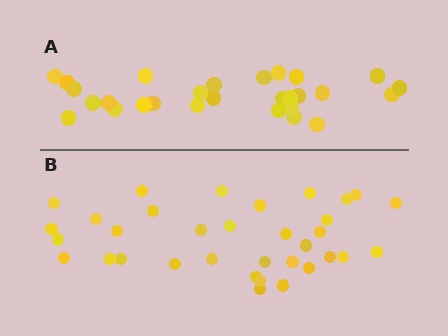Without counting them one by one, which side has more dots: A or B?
Region B (the bottom region) has more dots.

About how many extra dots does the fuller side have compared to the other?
Region B has about 6 more dots than region A.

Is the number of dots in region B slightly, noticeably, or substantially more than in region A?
Region B has only slightly more — the two regions are fairly close. The ratio is roughly 1.2 to 1.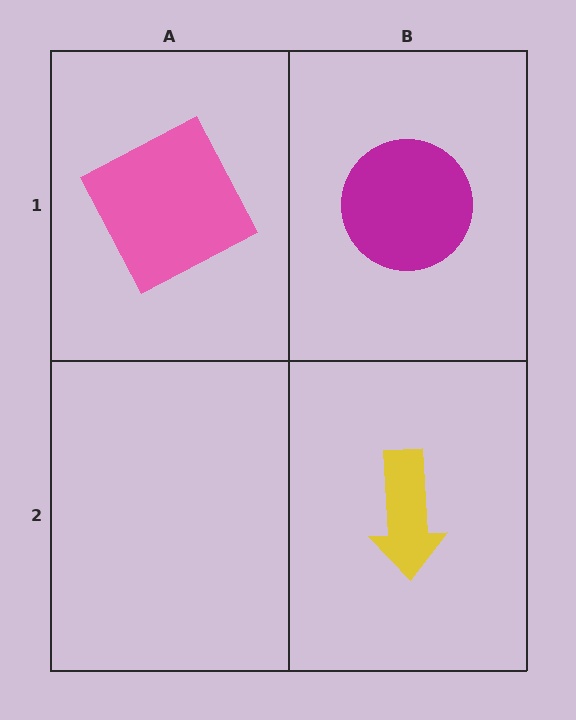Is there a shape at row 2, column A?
No, that cell is empty.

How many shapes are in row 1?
2 shapes.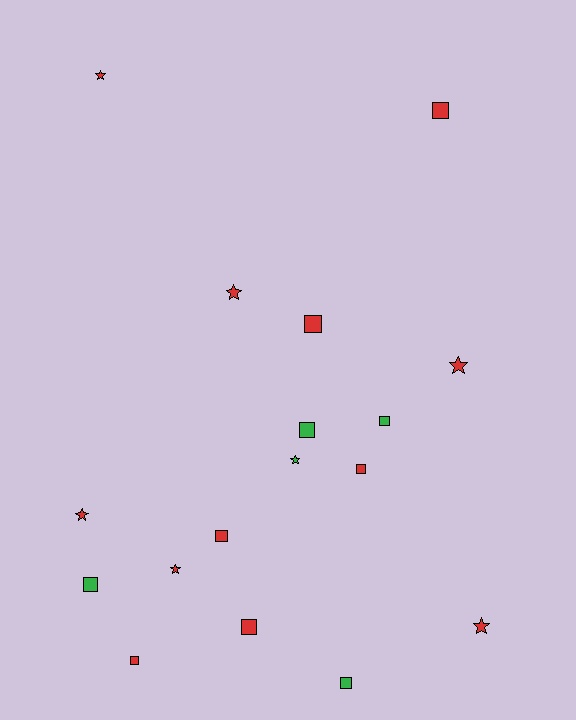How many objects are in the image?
There are 17 objects.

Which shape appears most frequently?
Square, with 10 objects.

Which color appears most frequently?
Red, with 12 objects.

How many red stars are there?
There are 6 red stars.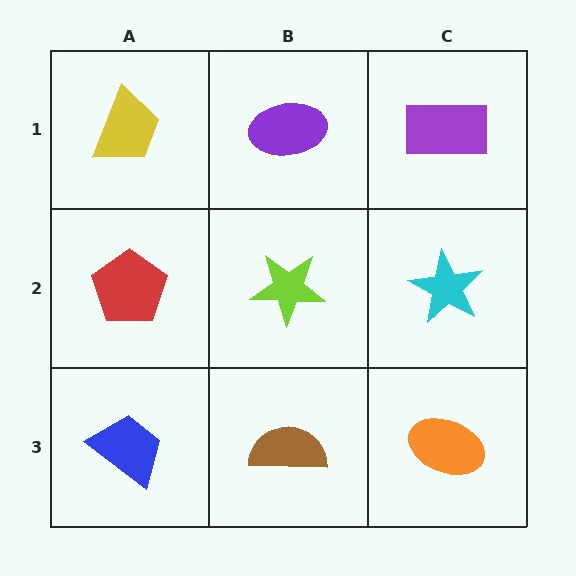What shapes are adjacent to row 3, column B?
A lime star (row 2, column B), a blue trapezoid (row 3, column A), an orange ellipse (row 3, column C).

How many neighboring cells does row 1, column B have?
3.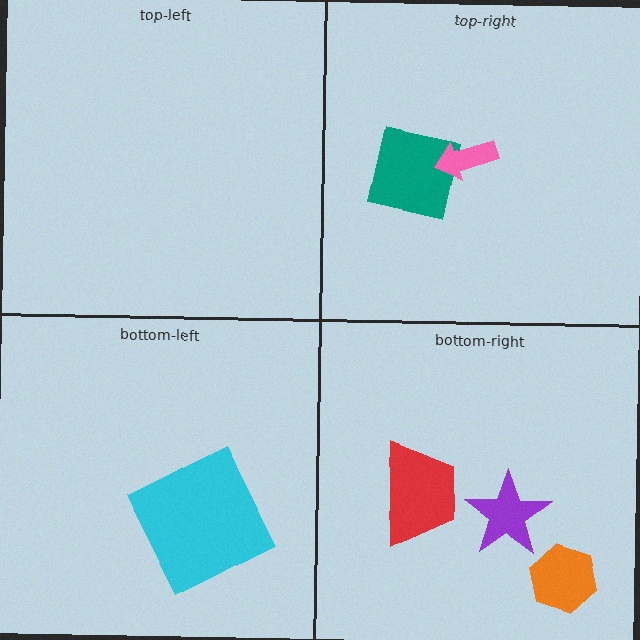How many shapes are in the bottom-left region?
1.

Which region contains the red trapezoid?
The bottom-right region.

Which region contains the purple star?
The bottom-right region.